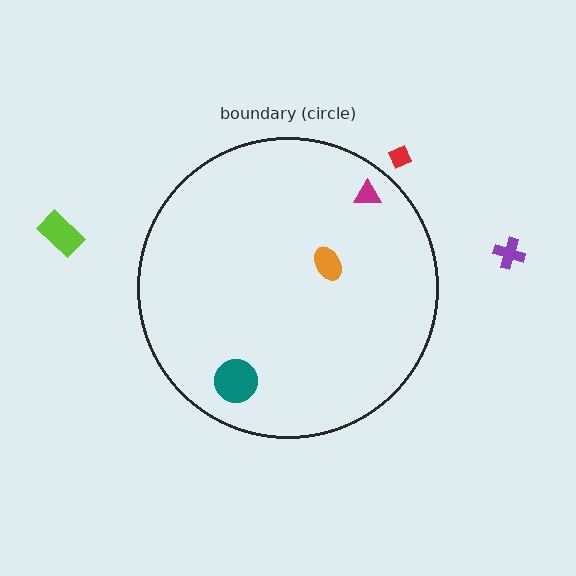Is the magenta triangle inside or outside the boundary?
Inside.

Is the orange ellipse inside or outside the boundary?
Inside.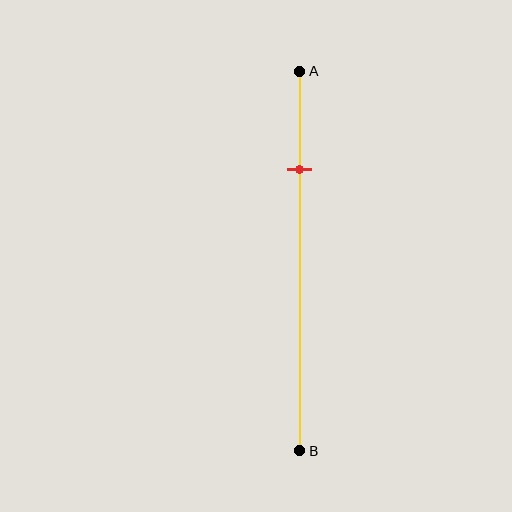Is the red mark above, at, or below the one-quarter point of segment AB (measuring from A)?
The red mark is approximately at the one-quarter point of segment AB.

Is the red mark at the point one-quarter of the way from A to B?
Yes, the mark is approximately at the one-quarter point.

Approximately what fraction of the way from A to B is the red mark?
The red mark is approximately 25% of the way from A to B.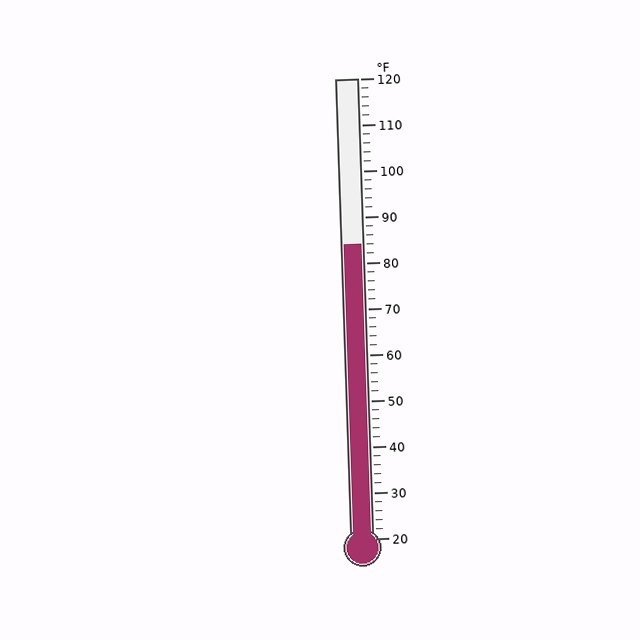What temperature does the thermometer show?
The thermometer shows approximately 84°F.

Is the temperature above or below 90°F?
The temperature is below 90°F.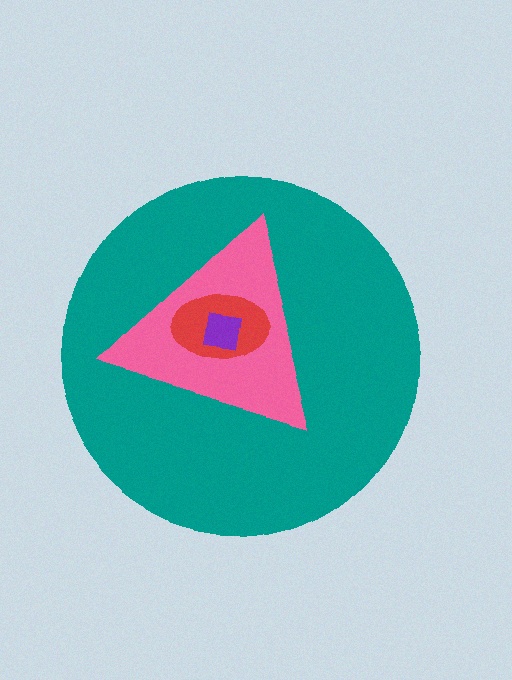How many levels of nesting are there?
4.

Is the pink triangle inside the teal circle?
Yes.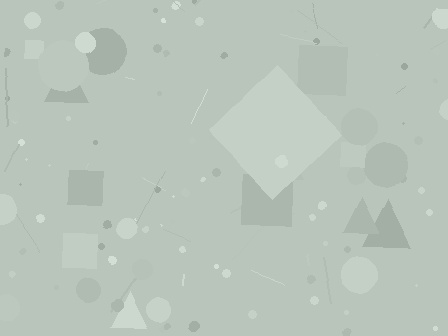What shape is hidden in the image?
A diamond is hidden in the image.